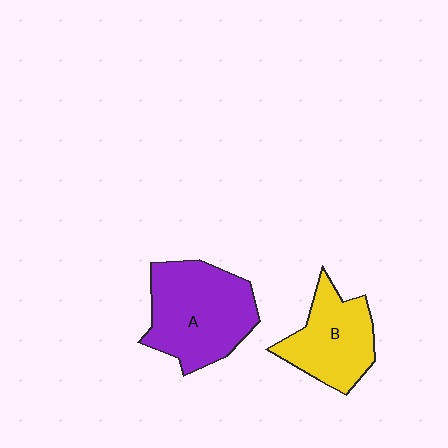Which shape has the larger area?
Shape A (purple).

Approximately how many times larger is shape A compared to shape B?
Approximately 1.4 times.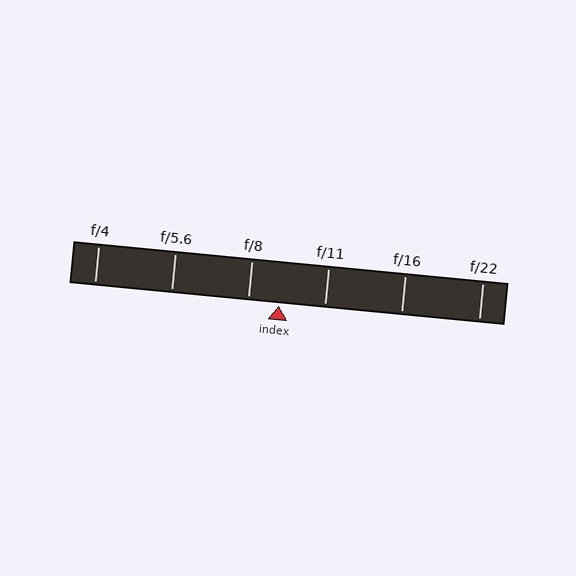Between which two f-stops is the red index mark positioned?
The index mark is between f/8 and f/11.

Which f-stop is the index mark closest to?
The index mark is closest to f/8.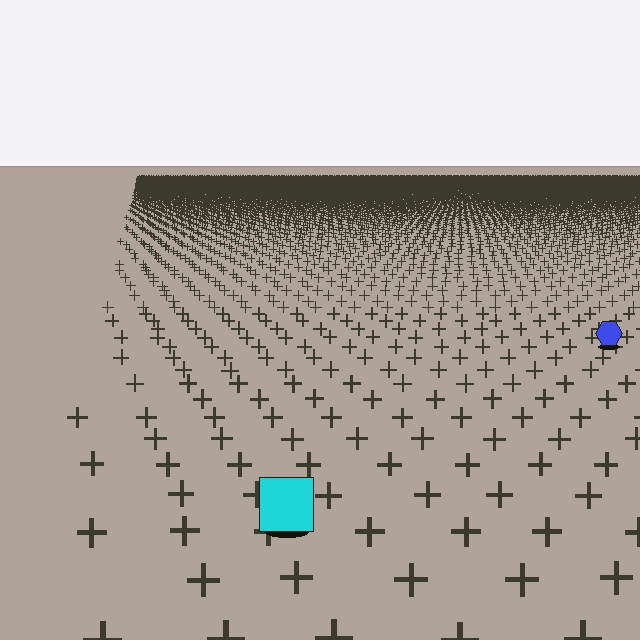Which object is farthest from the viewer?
The blue hexagon is farthest from the viewer. It appears smaller and the ground texture around it is denser.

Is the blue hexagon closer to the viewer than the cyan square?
No. The cyan square is closer — you can tell from the texture gradient: the ground texture is coarser near it.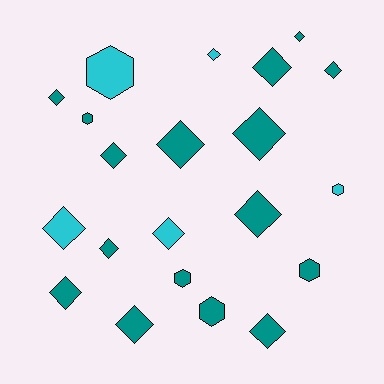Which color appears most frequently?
Teal, with 16 objects.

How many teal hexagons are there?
There are 4 teal hexagons.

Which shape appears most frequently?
Diamond, with 15 objects.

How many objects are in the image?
There are 21 objects.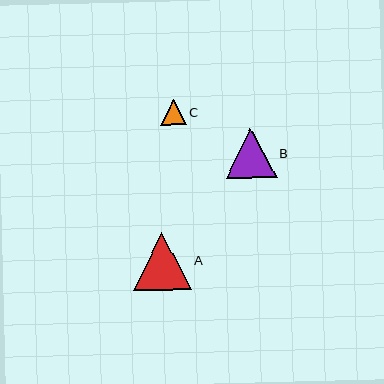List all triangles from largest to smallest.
From largest to smallest: A, B, C.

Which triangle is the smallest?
Triangle C is the smallest with a size of approximately 26 pixels.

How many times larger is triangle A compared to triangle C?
Triangle A is approximately 2.2 times the size of triangle C.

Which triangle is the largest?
Triangle A is the largest with a size of approximately 57 pixels.